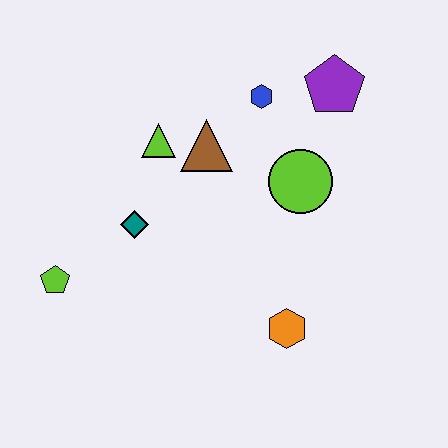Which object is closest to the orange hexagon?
The lime circle is closest to the orange hexagon.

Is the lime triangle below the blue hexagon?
Yes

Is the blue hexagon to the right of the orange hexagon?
No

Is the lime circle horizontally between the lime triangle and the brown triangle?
No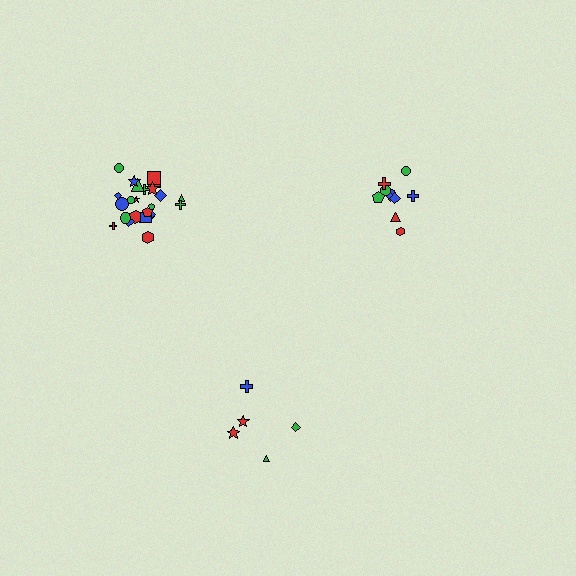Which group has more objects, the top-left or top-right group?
The top-left group.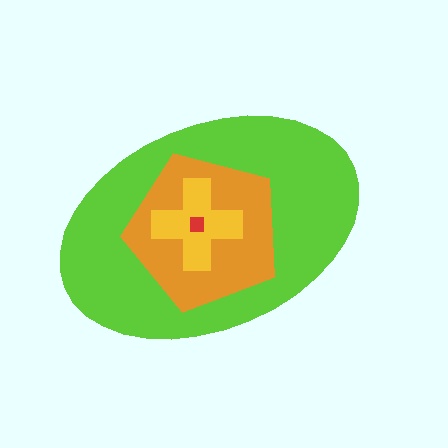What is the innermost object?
The red square.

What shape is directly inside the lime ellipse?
The orange pentagon.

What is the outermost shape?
The lime ellipse.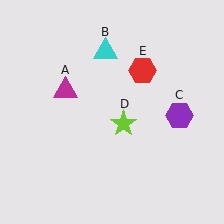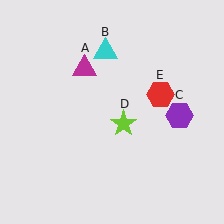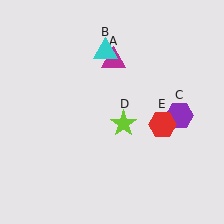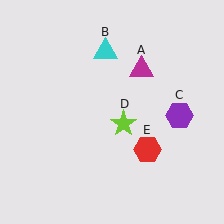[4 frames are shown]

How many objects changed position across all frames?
2 objects changed position: magenta triangle (object A), red hexagon (object E).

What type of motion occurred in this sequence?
The magenta triangle (object A), red hexagon (object E) rotated clockwise around the center of the scene.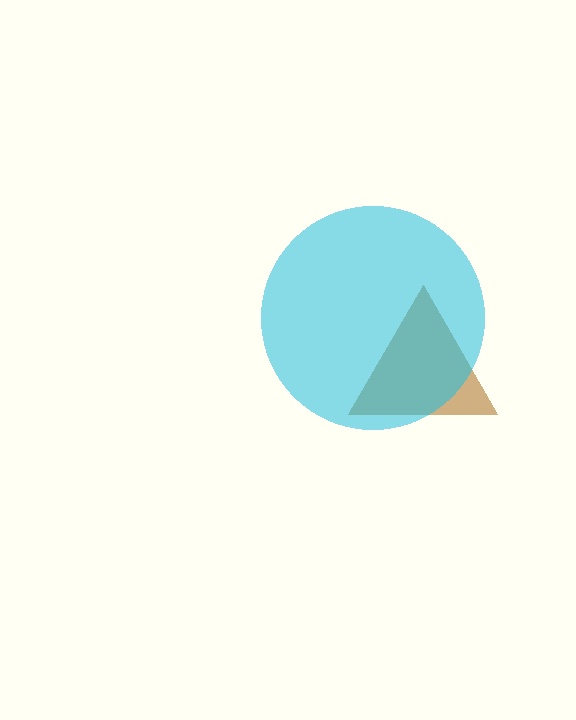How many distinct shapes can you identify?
There are 2 distinct shapes: a brown triangle, a cyan circle.